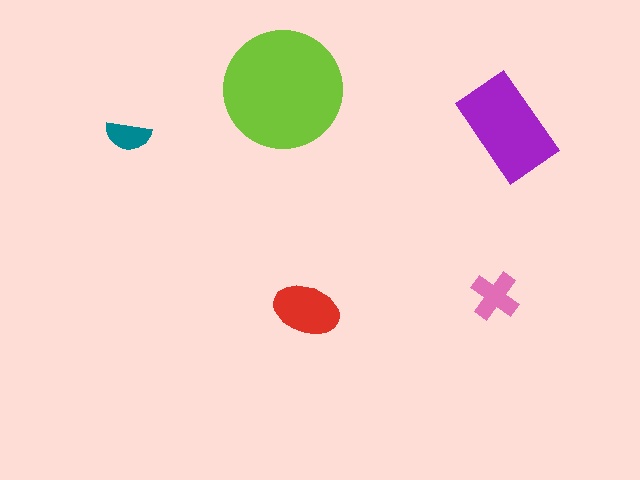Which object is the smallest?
The teal semicircle.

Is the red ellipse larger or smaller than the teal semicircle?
Larger.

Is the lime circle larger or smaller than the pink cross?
Larger.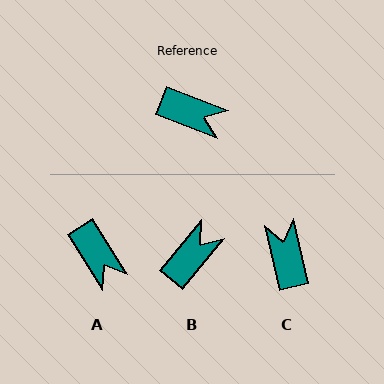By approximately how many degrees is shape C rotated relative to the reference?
Approximately 124 degrees counter-clockwise.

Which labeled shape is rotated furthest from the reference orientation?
C, about 124 degrees away.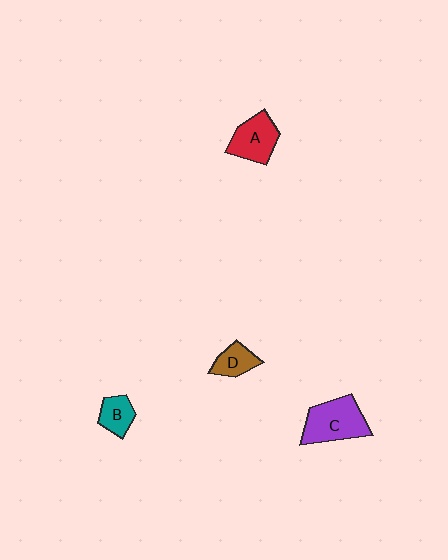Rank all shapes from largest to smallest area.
From largest to smallest: C (purple), A (red), B (teal), D (brown).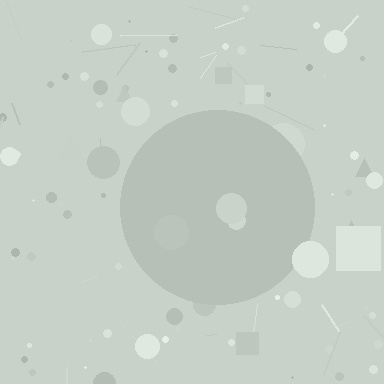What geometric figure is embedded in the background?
A circle is embedded in the background.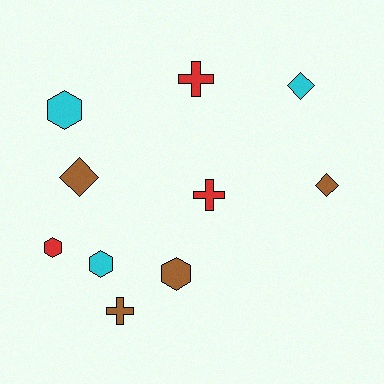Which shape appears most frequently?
Hexagon, with 4 objects.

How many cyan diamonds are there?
There is 1 cyan diamond.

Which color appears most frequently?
Brown, with 4 objects.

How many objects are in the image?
There are 10 objects.